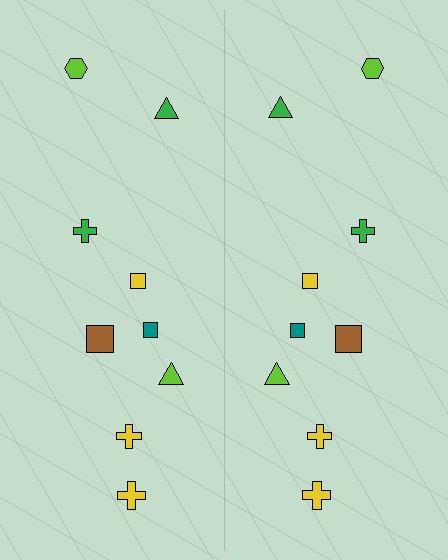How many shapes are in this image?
There are 18 shapes in this image.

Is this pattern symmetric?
Yes, this pattern has bilateral (reflection) symmetry.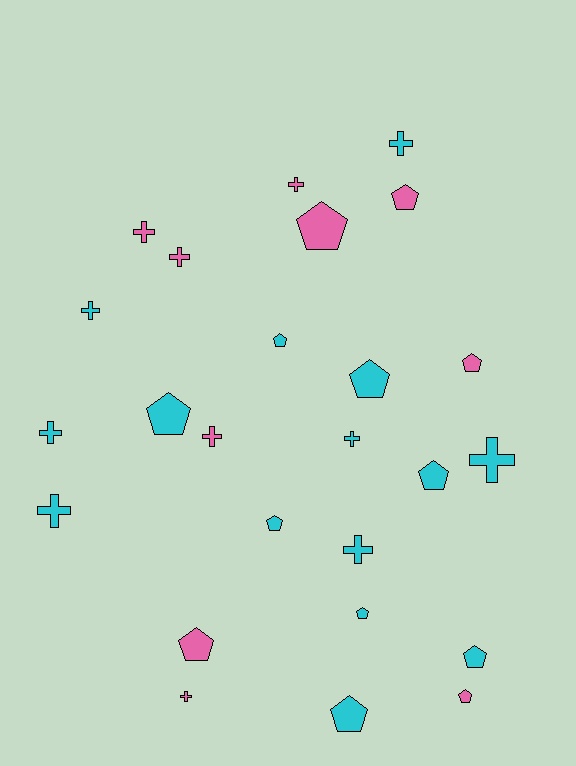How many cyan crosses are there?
There are 7 cyan crosses.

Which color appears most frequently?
Cyan, with 15 objects.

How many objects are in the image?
There are 25 objects.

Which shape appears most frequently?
Pentagon, with 13 objects.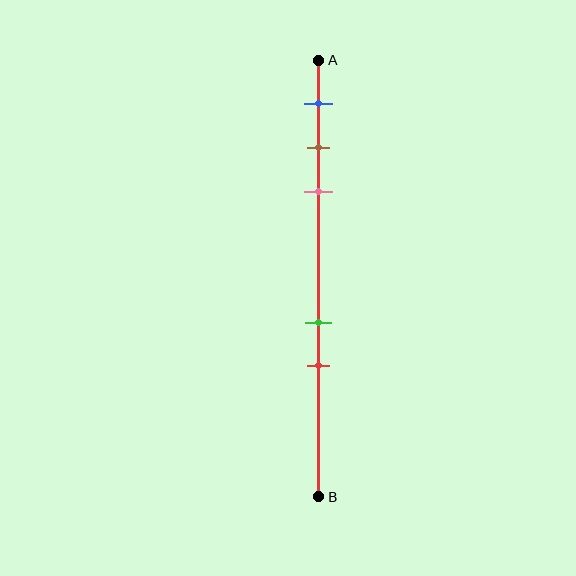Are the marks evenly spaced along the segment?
No, the marks are not evenly spaced.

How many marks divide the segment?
There are 5 marks dividing the segment.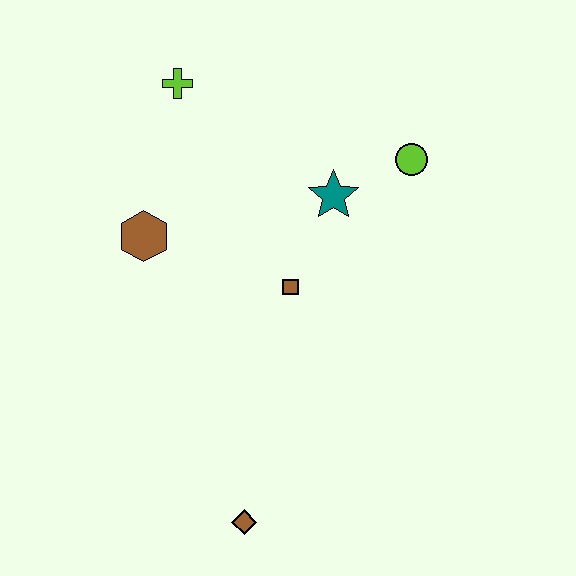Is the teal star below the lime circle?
Yes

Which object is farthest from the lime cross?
The brown diamond is farthest from the lime cross.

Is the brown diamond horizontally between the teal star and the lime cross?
Yes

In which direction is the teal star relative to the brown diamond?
The teal star is above the brown diamond.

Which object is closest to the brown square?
The teal star is closest to the brown square.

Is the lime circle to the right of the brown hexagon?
Yes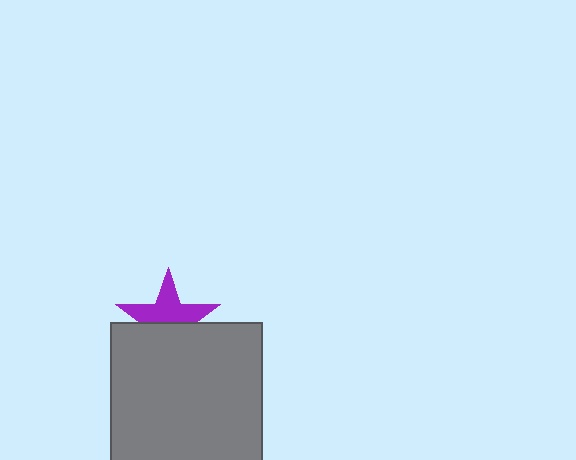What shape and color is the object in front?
The object in front is a gray square.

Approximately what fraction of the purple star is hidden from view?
Roughly 46% of the purple star is hidden behind the gray square.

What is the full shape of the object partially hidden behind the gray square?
The partially hidden object is a purple star.